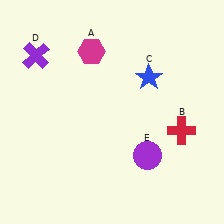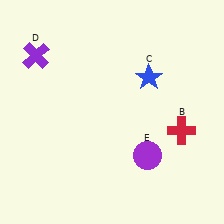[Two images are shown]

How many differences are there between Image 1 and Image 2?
There is 1 difference between the two images.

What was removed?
The magenta hexagon (A) was removed in Image 2.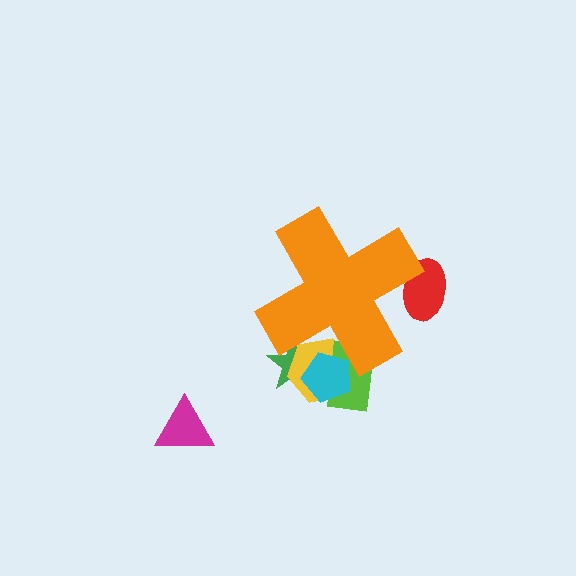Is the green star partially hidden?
Yes, the green star is partially hidden behind the orange cross.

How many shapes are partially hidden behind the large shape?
5 shapes are partially hidden.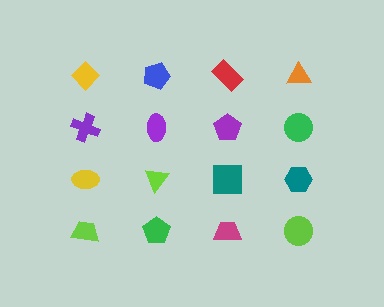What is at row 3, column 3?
A teal square.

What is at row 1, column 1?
A yellow diamond.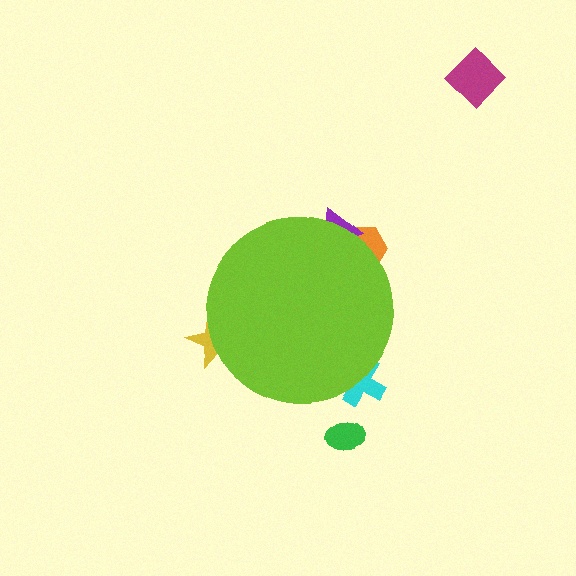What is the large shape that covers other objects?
A lime circle.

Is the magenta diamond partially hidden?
No, the magenta diamond is fully visible.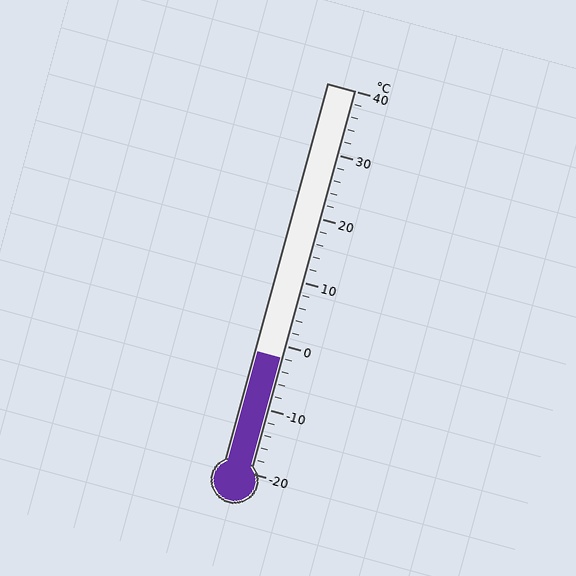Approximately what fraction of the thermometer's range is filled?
The thermometer is filled to approximately 30% of its range.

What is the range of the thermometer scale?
The thermometer scale ranges from -20°C to 40°C.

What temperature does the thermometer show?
The thermometer shows approximately -2°C.